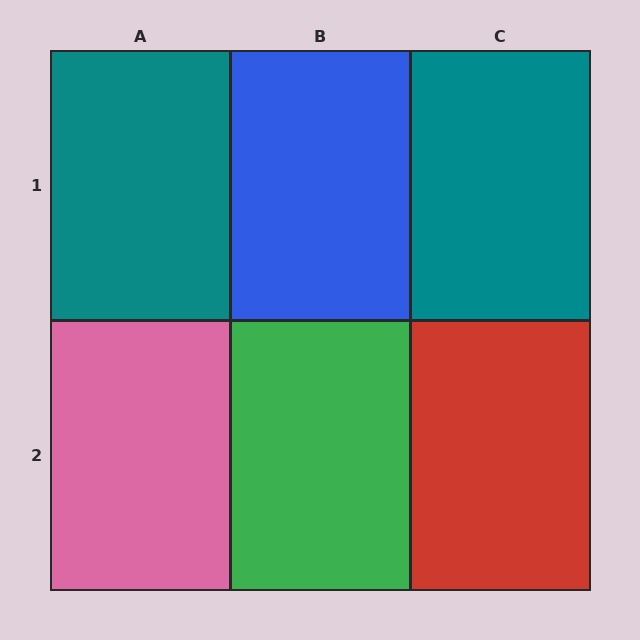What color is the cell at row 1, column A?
Teal.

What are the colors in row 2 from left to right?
Pink, green, red.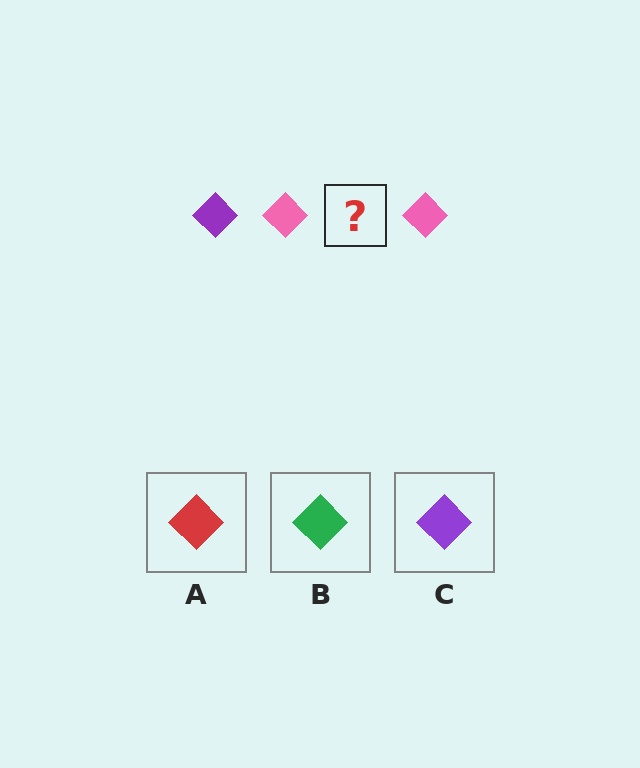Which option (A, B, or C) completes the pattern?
C.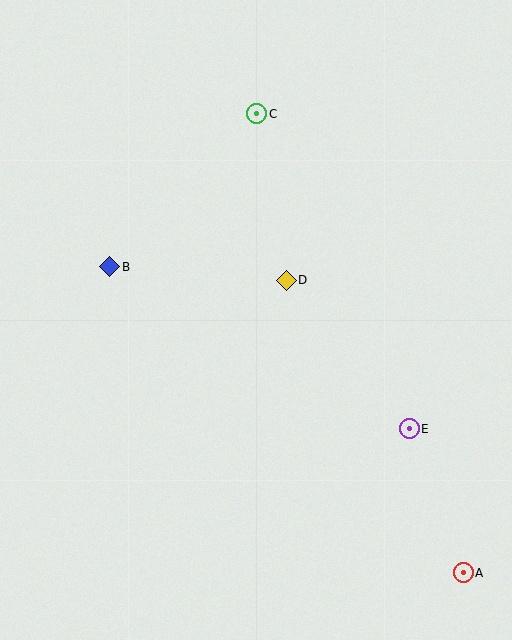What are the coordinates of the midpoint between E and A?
The midpoint between E and A is at (436, 501).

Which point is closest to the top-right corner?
Point C is closest to the top-right corner.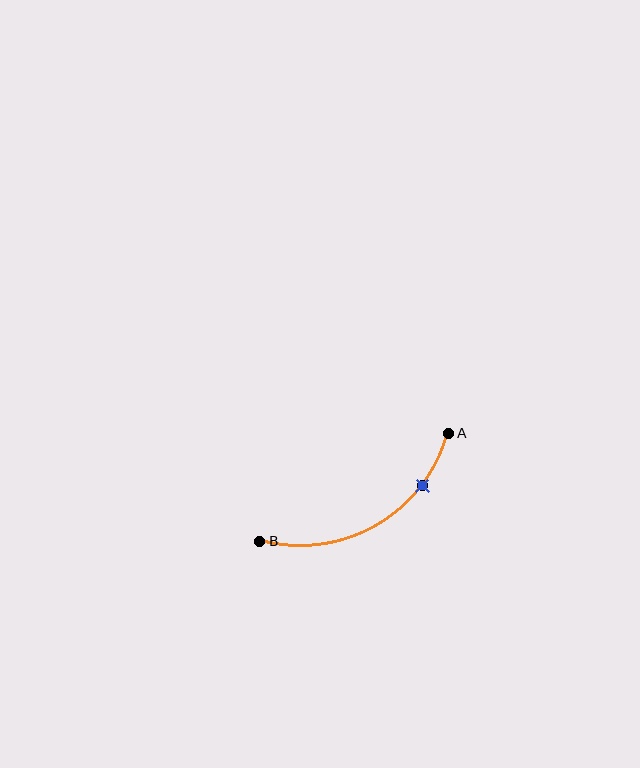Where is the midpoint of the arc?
The arc midpoint is the point on the curve farthest from the straight line joining A and B. It sits below that line.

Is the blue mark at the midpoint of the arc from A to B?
No. The blue mark lies on the arc but is closer to endpoint A. The arc midpoint would be at the point on the curve equidistant along the arc from both A and B.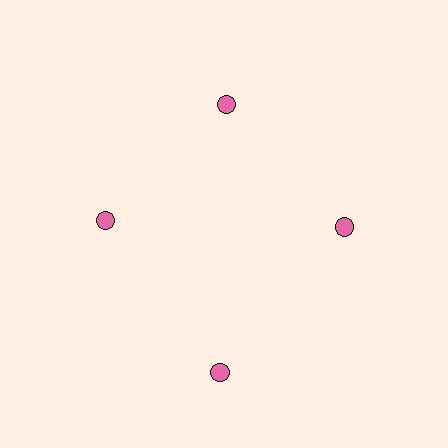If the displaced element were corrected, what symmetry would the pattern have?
It would have 4-fold rotational symmetry — the pattern would map onto itself every 90 degrees.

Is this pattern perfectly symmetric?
No. The 4 pink circles are arranged in a ring, but one element near the 6 o'clock position is pushed outward from the center, breaking the 4-fold rotational symmetry.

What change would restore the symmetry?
The symmetry would be restored by moving it inward, back onto the ring so that all 4 circles sit at equal angles and equal distance from the center.